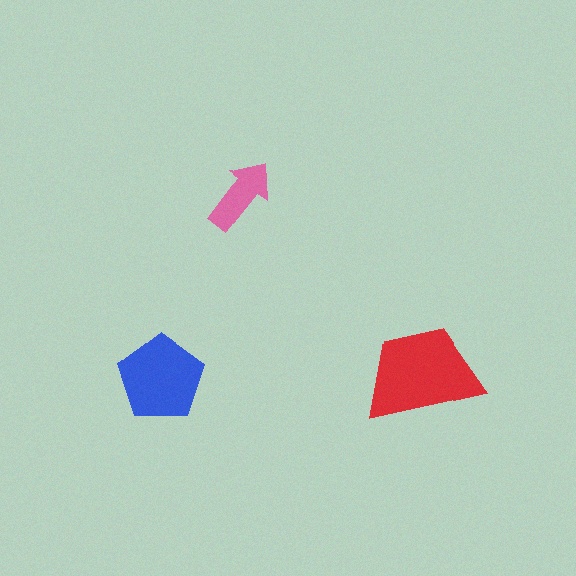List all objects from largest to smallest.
The red trapezoid, the blue pentagon, the pink arrow.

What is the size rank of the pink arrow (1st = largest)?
3rd.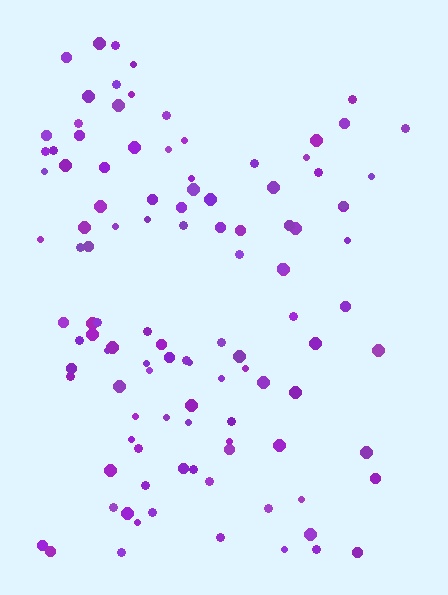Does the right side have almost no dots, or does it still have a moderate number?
Still a moderate number, just noticeably fewer than the left.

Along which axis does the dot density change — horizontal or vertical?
Horizontal.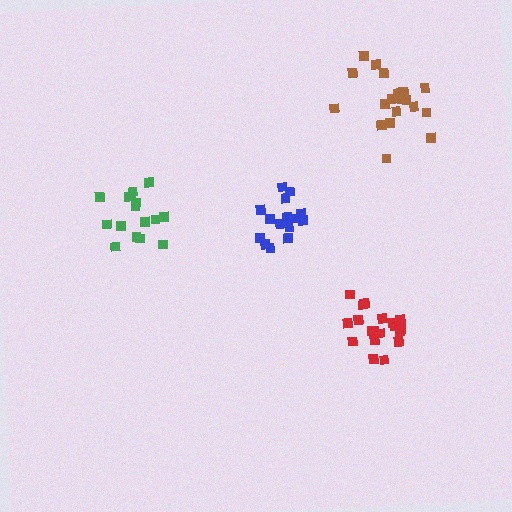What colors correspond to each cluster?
The clusters are colored: green, brown, red, blue.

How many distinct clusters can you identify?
There are 4 distinct clusters.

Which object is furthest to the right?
The brown cluster is rightmost.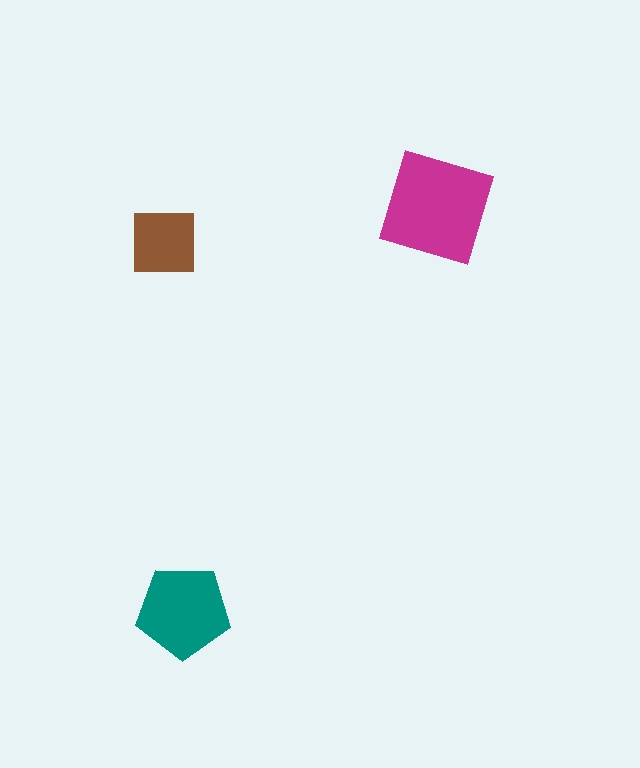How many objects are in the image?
There are 3 objects in the image.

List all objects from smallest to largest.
The brown square, the teal pentagon, the magenta diamond.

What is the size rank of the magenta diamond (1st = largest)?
1st.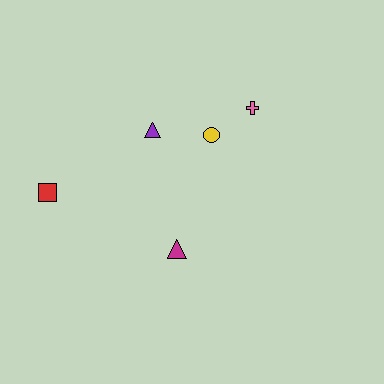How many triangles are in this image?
There are 2 triangles.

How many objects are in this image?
There are 5 objects.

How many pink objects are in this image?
There is 1 pink object.